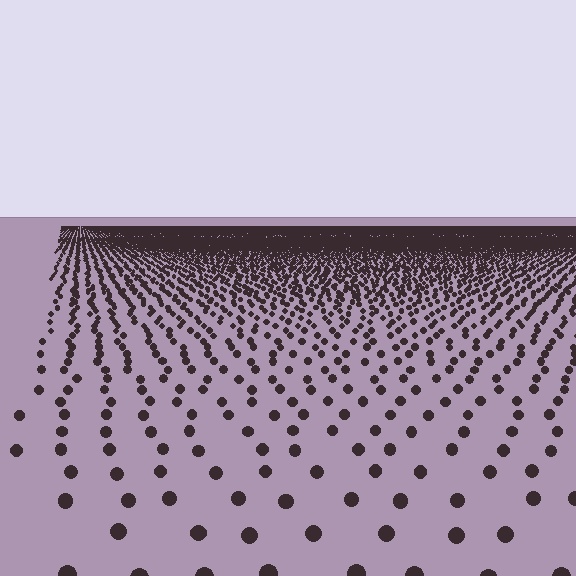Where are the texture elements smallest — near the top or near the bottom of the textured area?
Near the top.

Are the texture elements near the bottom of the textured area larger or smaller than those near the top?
Larger. Near the bottom, elements are closer to the viewer and appear at a bigger on-screen size.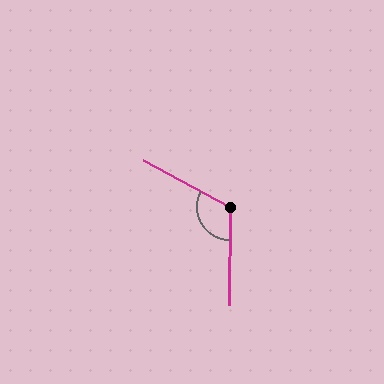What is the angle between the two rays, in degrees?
Approximately 118 degrees.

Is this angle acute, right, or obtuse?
It is obtuse.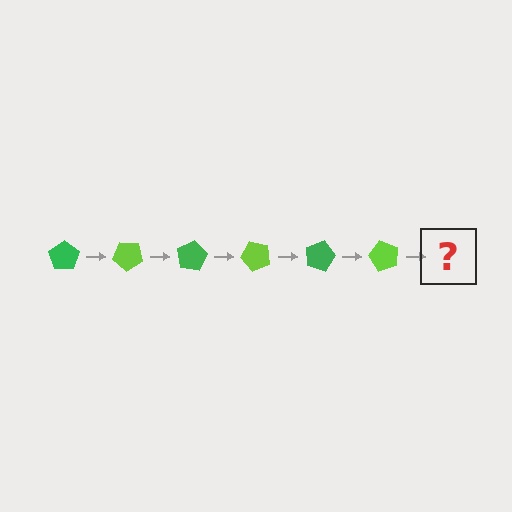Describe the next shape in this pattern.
It should be a green pentagon, rotated 240 degrees from the start.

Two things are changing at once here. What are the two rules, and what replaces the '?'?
The two rules are that it rotates 40 degrees each step and the color cycles through green and lime. The '?' should be a green pentagon, rotated 240 degrees from the start.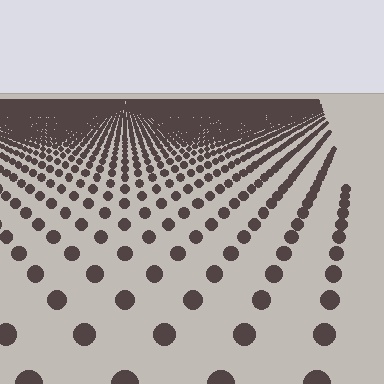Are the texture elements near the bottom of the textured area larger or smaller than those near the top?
Larger. Near the bottom, elements are closer to the viewer and appear at a bigger on-screen size.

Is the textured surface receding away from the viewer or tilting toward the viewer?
The surface is receding away from the viewer. Texture elements get smaller and denser toward the top.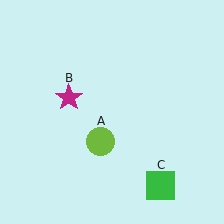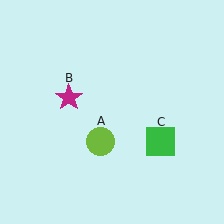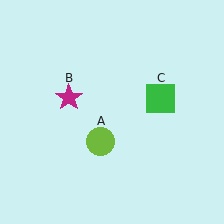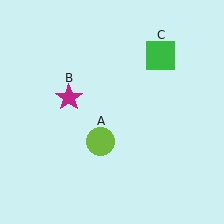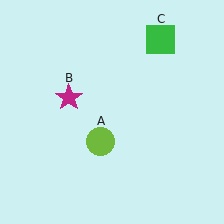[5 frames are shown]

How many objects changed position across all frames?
1 object changed position: green square (object C).